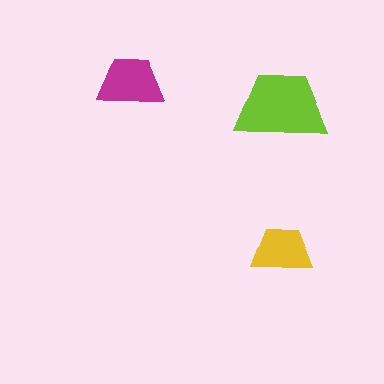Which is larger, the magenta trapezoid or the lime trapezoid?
The lime one.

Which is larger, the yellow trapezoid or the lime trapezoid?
The lime one.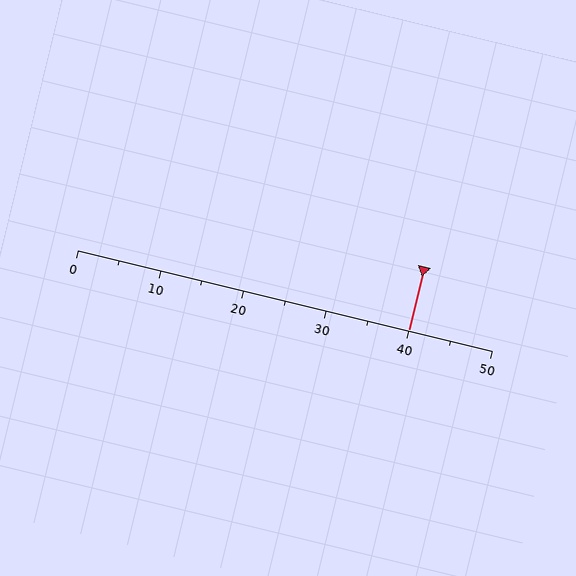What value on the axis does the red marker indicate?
The marker indicates approximately 40.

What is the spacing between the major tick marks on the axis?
The major ticks are spaced 10 apart.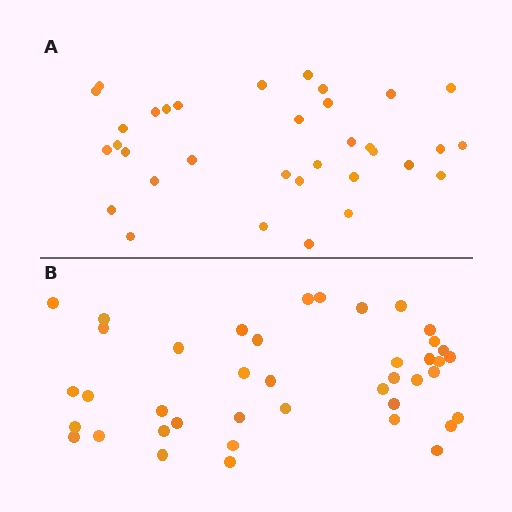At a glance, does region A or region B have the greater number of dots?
Region B (the bottom region) has more dots.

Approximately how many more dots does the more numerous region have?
Region B has roughly 8 or so more dots than region A.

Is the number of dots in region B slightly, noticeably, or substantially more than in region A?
Region B has only slightly more — the two regions are fairly close. The ratio is roughly 1.2 to 1.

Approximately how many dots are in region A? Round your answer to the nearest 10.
About 30 dots. (The exact count is 34, which rounds to 30.)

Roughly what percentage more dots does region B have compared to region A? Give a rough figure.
About 20% more.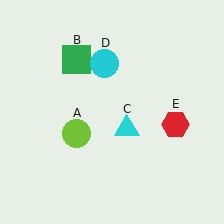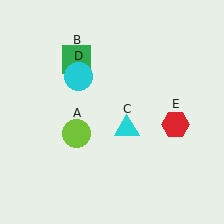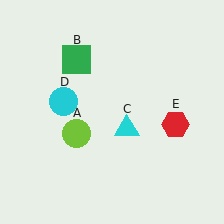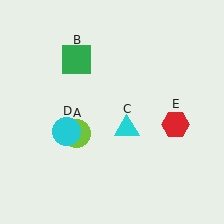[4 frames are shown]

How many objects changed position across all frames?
1 object changed position: cyan circle (object D).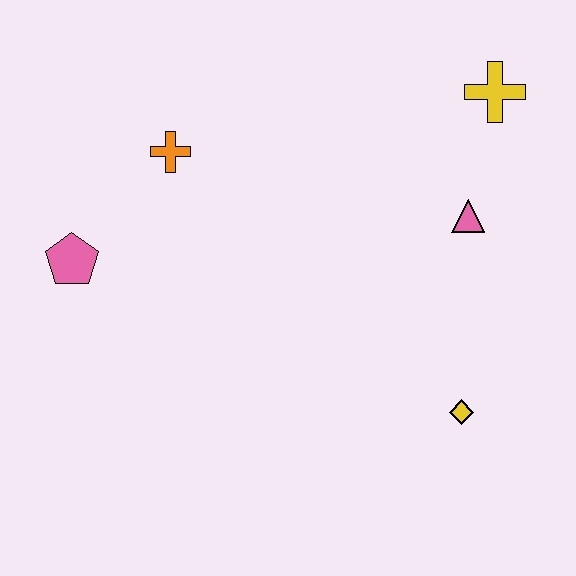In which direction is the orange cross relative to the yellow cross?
The orange cross is to the left of the yellow cross.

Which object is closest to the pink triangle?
The yellow cross is closest to the pink triangle.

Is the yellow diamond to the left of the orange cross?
No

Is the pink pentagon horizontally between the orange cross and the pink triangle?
No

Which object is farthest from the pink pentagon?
The yellow cross is farthest from the pink pentagon.